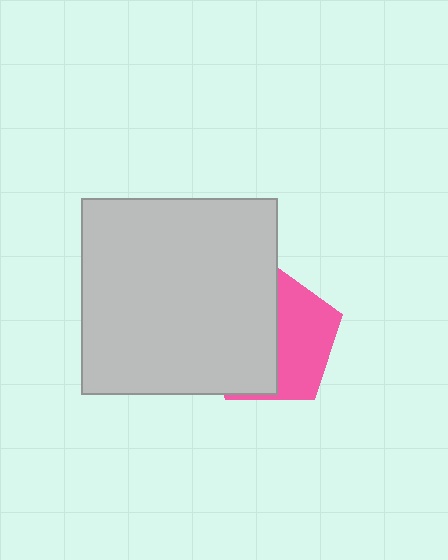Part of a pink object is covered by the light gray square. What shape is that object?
It is a pentagon.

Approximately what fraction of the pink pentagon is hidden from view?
Roughly 55% of the pink pentagon is hidden behind the light gray square.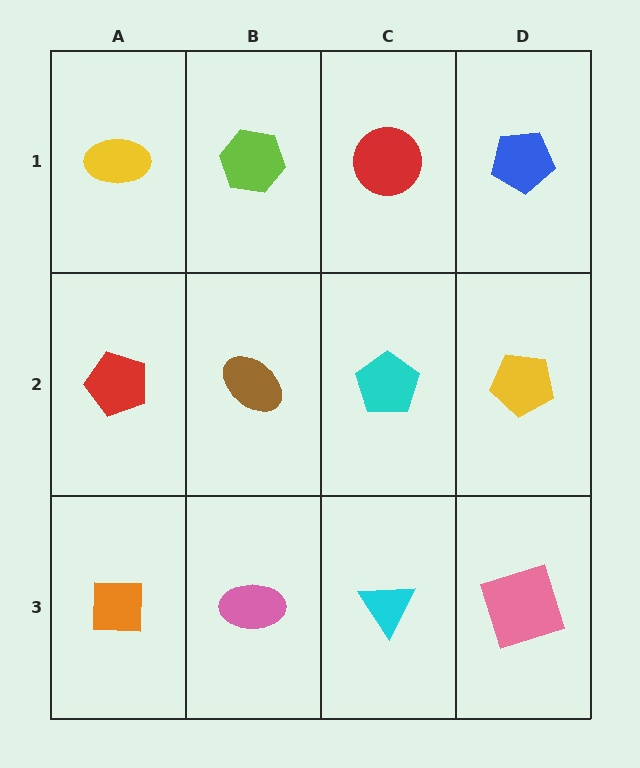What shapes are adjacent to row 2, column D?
A blue pentagon (row 1, column D), a pink square (row 3, column D), a cyan pentagon (row 2, column C).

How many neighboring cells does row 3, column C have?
3.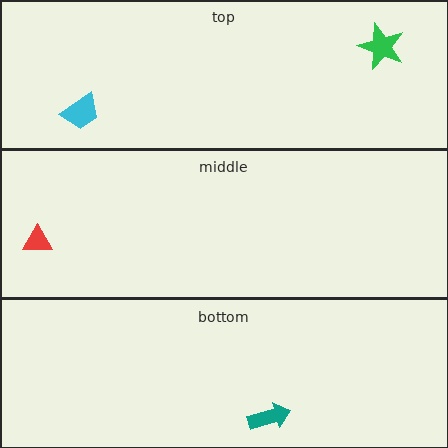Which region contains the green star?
The top region.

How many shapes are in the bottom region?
1.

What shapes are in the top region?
The green star, the cyan trapezoid.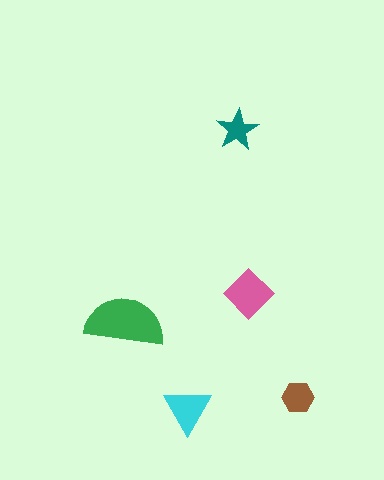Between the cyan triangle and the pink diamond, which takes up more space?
The pink diamond.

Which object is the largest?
The green semicircle.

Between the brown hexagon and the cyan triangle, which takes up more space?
The cyan triangle.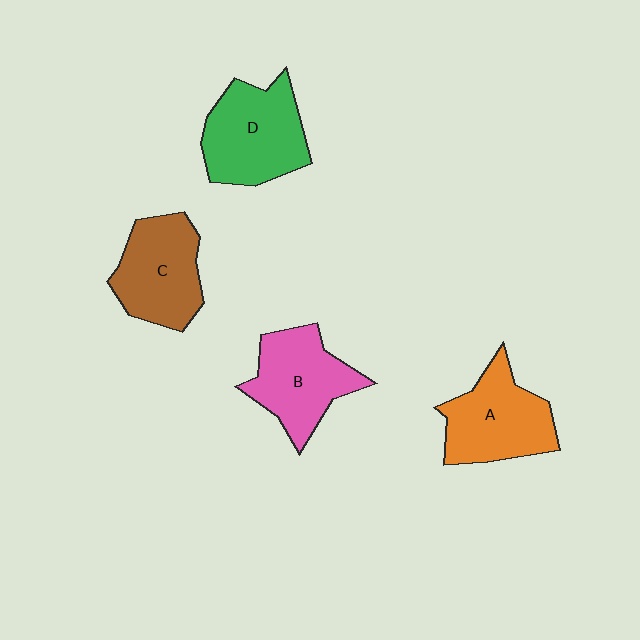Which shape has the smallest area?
Shape C (brown).